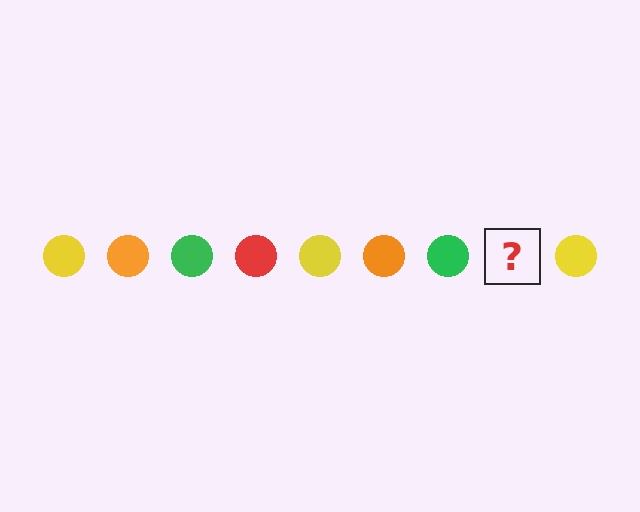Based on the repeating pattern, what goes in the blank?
The blank should be a red circle.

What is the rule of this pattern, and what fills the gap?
The rule is that the pattern cycles through yellow, orange, green, red circles. The gap should be filled with a red circle.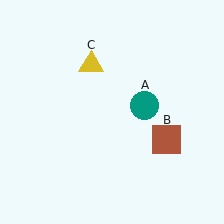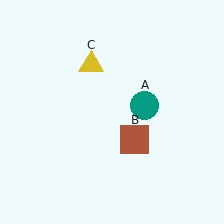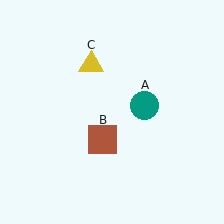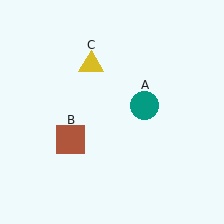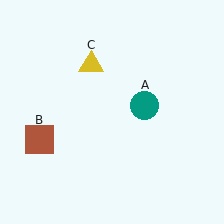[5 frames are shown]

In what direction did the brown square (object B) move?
The brown square (object B) moved left.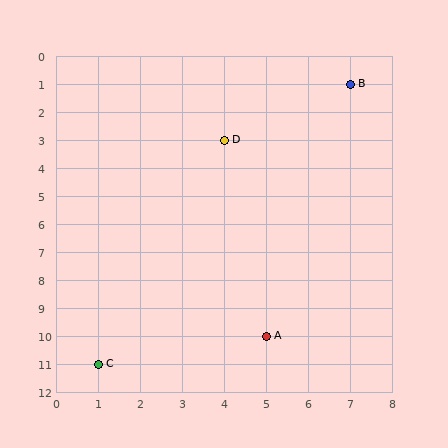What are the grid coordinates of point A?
Point A is at grid coordinates (5, 10).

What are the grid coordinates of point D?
Point D is at grid coordinates (4, 3).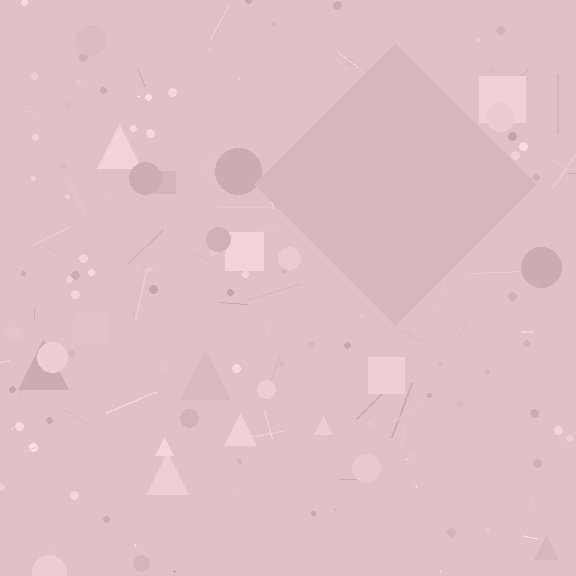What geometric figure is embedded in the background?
A diamond is embedded in the background.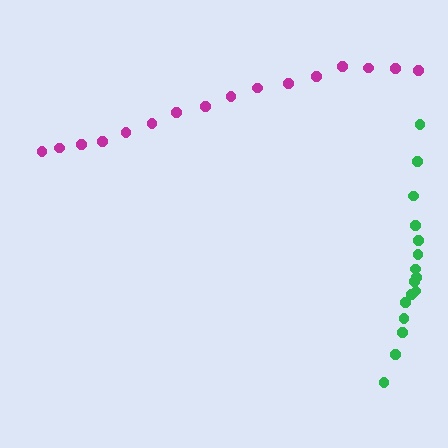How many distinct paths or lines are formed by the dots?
There are 2 distinct paths.